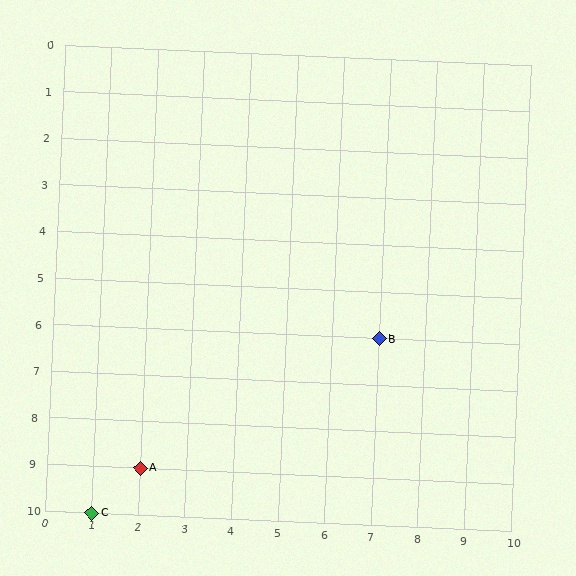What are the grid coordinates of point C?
Point C is at grid coordinates (1, 10).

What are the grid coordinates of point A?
Point A is at grid coordinates (2, 9).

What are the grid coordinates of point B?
Point B is at grid coordinates (7, 6).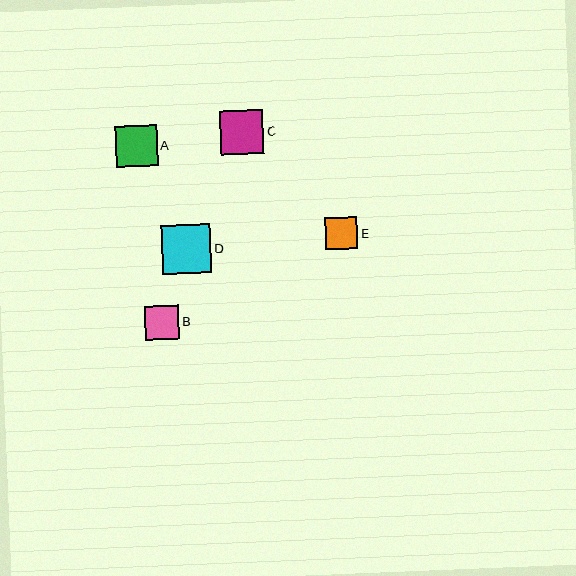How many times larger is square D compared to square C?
Square D is approximately 1.1 times the size of square C.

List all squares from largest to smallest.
From largest to smallest: D, C, A, B, E.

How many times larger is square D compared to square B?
Square D is approximately 1.4 times the size of square B.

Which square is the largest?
Square D is the largest with a size of approximately 49 pixels.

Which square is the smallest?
Square E is the smallest with a size of approximately 32 pixels.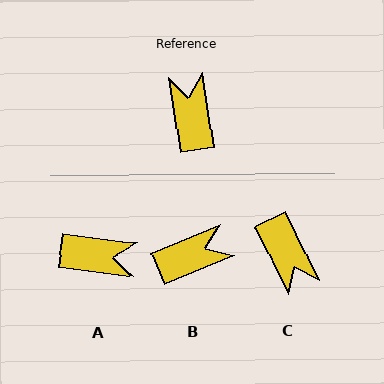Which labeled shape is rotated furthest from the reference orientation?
C, about 162 degrees away.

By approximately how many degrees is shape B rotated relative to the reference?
Approximately 75 degrees clockwise.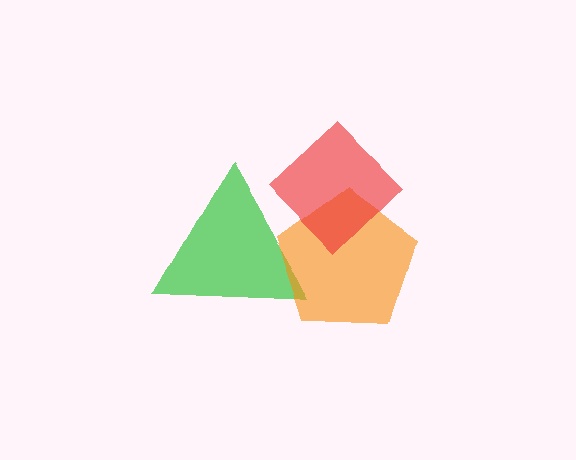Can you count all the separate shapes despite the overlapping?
Yes, there are 3 separate shapes.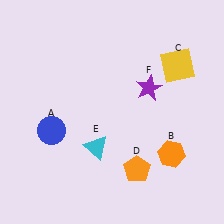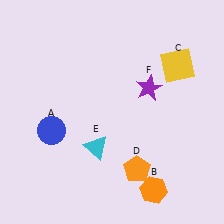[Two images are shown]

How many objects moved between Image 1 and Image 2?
1 object moved between the two images.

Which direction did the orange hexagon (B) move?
The orange hexagon (B) moved down.